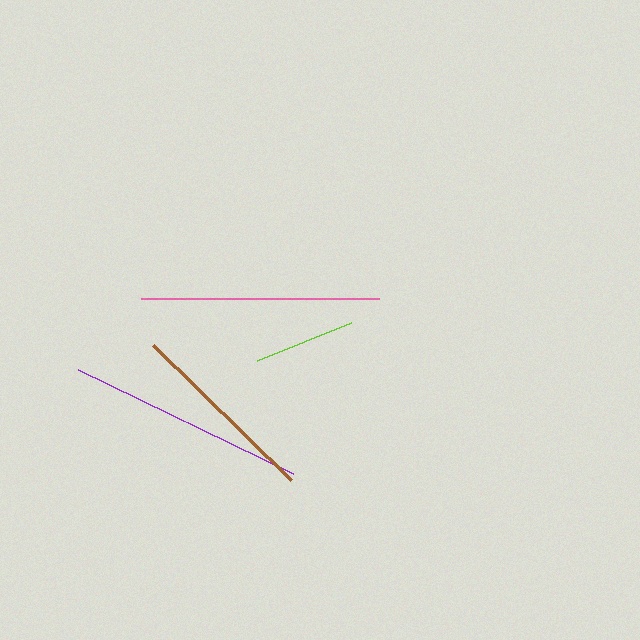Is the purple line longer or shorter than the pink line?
The purple line is longer than the pink line.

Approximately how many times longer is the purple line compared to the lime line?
The purple line is approximately 2.4 times the length of the lime line.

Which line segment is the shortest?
The lime line is the shortest at approximately 101 pixels.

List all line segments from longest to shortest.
From longest to shortest: purple, pink, brown, lime.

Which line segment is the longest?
The purple line is the longest at approximately 239 pixels.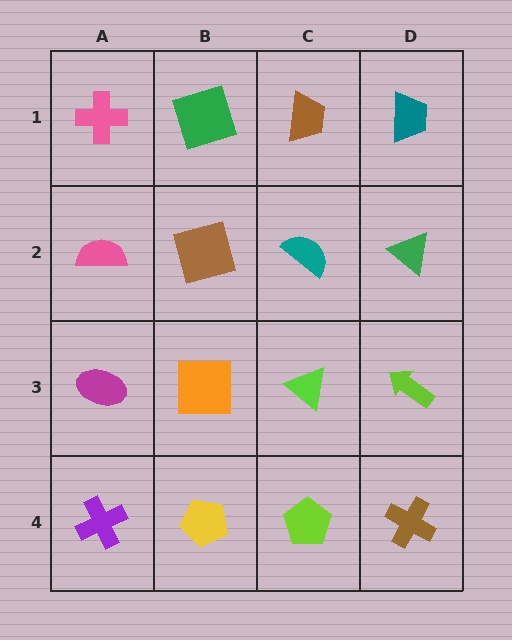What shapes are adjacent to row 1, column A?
A pink semicircle (row 2, column A), a green square (row 1, column B).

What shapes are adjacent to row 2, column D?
A teal trapezoid (row 1, column D), a lime arrow (row 3, column D), a teal semicircle (row 2, column C).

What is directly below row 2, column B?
An orange square.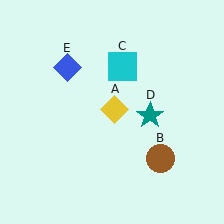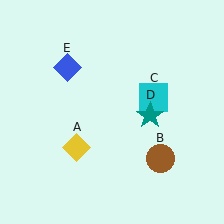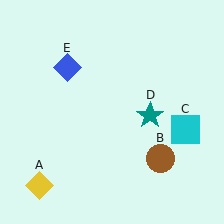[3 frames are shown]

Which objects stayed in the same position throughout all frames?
Brown circle (object B) and teal star (object D) and blue diamond (object E) remained stationary.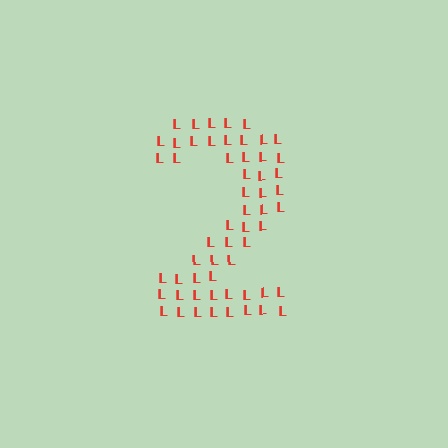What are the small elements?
The small elements are letter L's.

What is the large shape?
The large shape is the digit 2.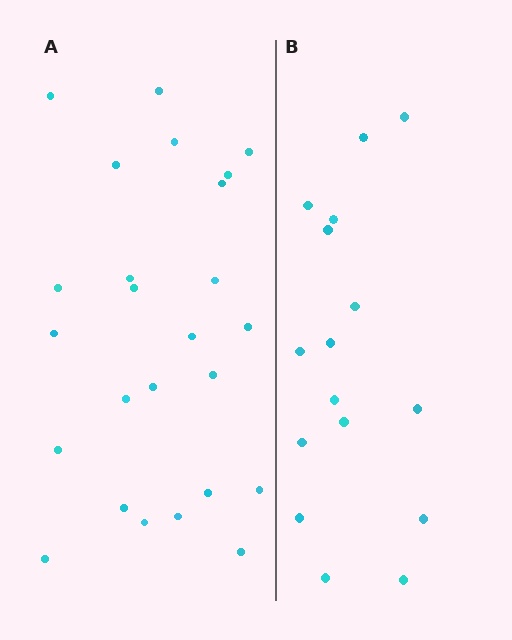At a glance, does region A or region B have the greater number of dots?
Region A (the left region) has more dots.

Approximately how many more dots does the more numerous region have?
Region A has roughly 8 or so more dots than region B.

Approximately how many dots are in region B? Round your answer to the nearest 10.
About 20 dots. (The exact count is 16, which rounds to 20.)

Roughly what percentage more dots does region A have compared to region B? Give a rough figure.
About 55% more.